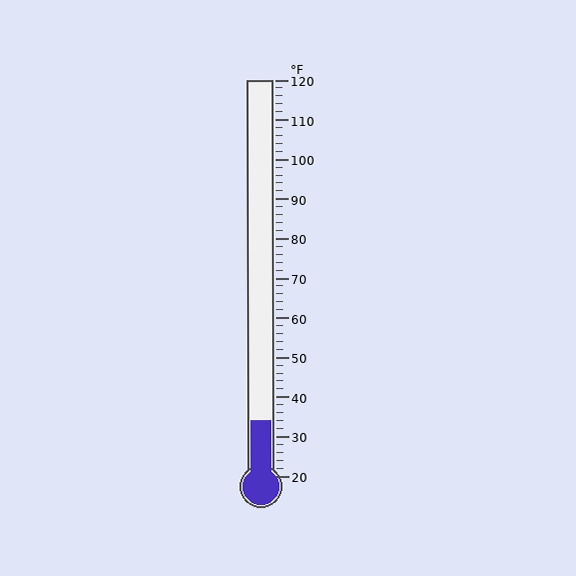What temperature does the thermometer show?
The thermometer shows approximately 34°F.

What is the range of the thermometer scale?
The thermometer scale ranges from 20°F to 120°F.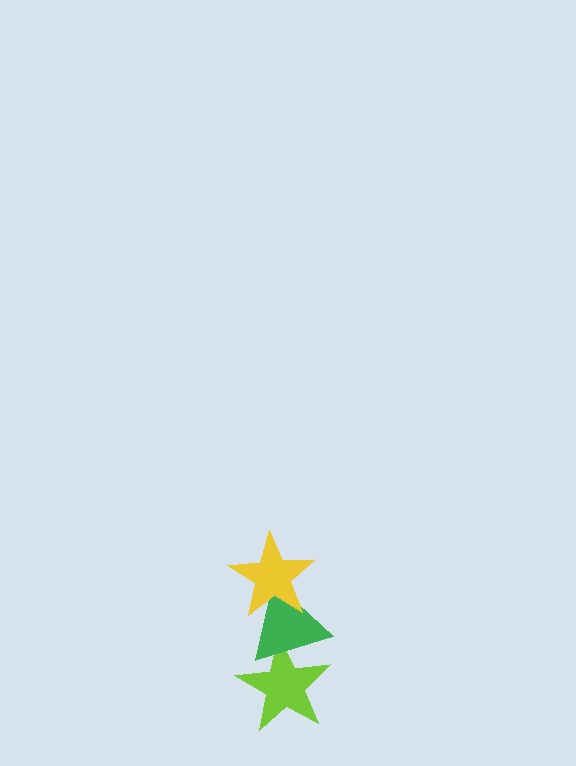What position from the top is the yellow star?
The yellow star is 1st from the top.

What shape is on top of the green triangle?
The yellow star is on top of the green triangle.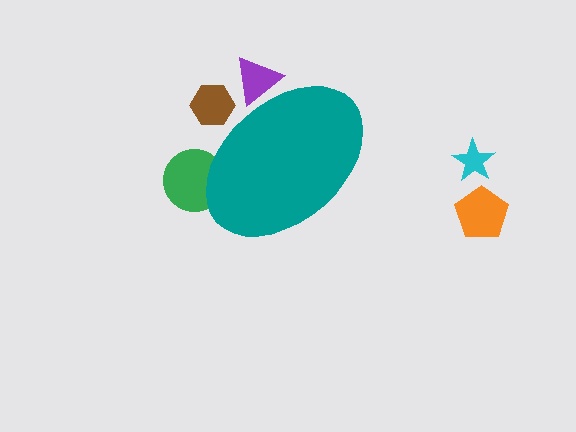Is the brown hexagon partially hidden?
Yes, the brown hexagon is partially hidden behind the teal ellipse.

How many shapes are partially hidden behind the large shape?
3 shapes are partially hidden.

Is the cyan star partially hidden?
No, the cyan star is fully visible.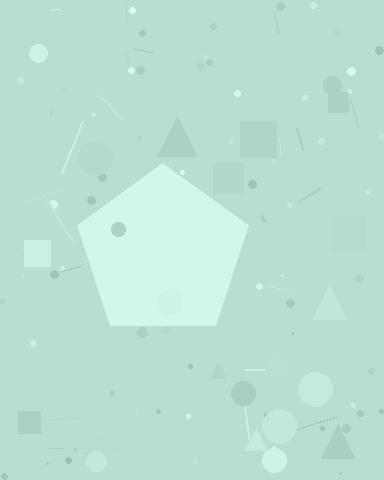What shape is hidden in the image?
A pentagon is hidden in the image.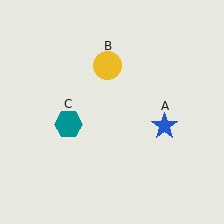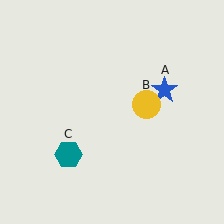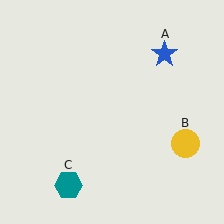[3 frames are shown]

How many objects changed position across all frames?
3 objects changed position: blue star (object A), yellow circle (object B), teal hexagon (object C).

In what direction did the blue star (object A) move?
The blue star (object A) moved up.